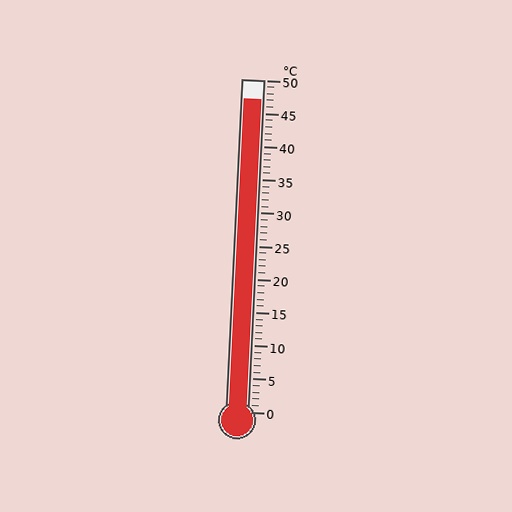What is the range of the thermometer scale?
The thermometer scale ranges from 0°C to 50°C.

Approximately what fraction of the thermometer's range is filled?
The thermometer is filled to approximately 95% of its range.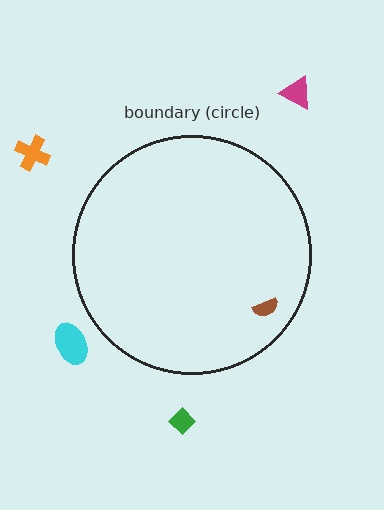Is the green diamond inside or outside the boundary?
Outside.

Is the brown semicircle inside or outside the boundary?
Inside.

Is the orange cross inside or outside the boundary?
Outside.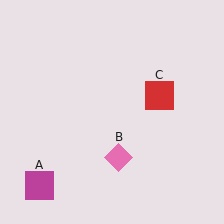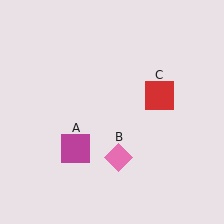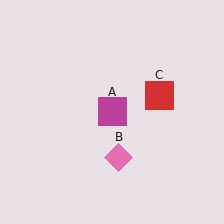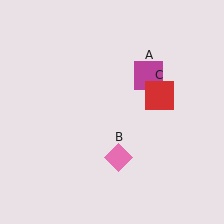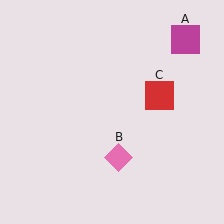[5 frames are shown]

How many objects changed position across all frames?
1 object changed position: magenta square (object A).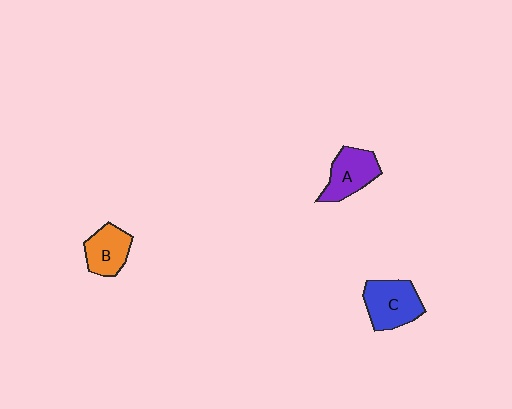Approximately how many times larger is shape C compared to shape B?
Approximately 1.3 times.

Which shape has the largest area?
Shape C (blue).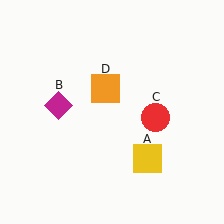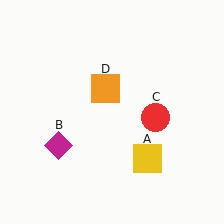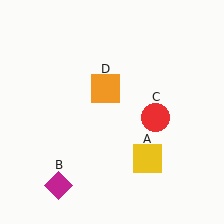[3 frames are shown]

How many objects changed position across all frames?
1 object changed position: magenta diamond (object B).